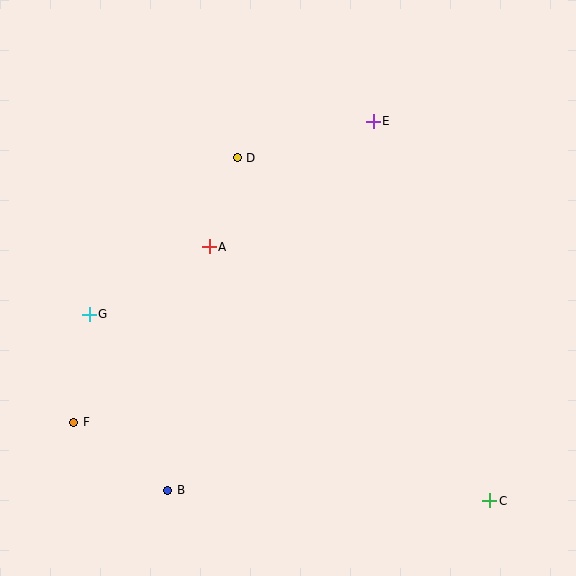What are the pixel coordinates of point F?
Point F is at (74, 422).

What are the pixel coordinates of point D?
Point D is at (237, 158).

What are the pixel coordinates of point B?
Point B is at (168, 490).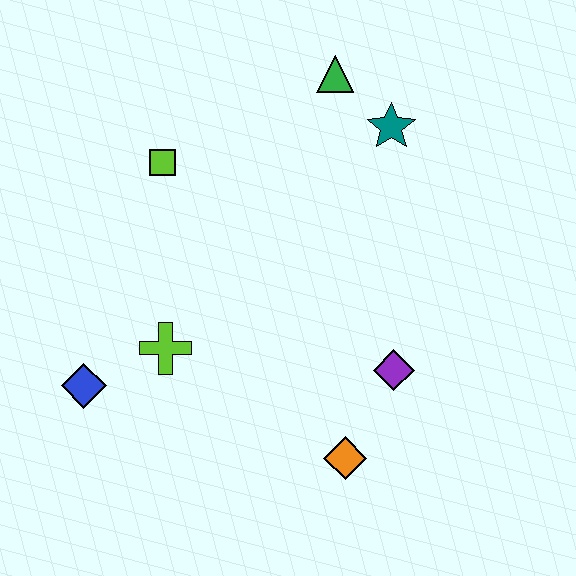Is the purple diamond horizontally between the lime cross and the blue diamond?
No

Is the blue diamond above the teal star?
No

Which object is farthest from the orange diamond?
The green triangle is farthest from the orange diamond.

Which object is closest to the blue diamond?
The lime cross is closest to the blue diamond.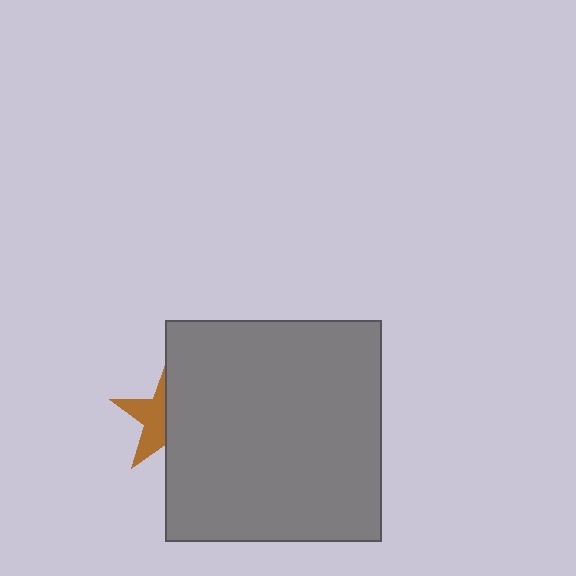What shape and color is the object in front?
The object in front is a gray rectangle.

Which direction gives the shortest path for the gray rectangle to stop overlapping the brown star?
Moving right gives the shortest separation.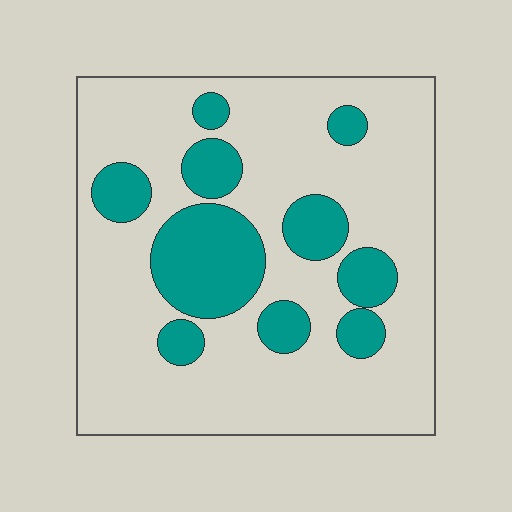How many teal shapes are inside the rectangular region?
10.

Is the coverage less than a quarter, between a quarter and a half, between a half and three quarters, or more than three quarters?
Less than a quarter.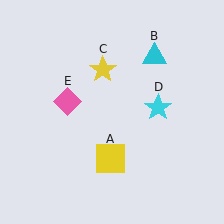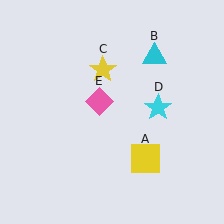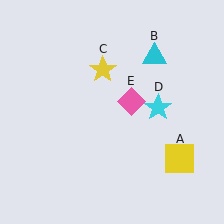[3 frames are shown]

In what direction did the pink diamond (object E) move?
The pink diamond (object E) moved right.